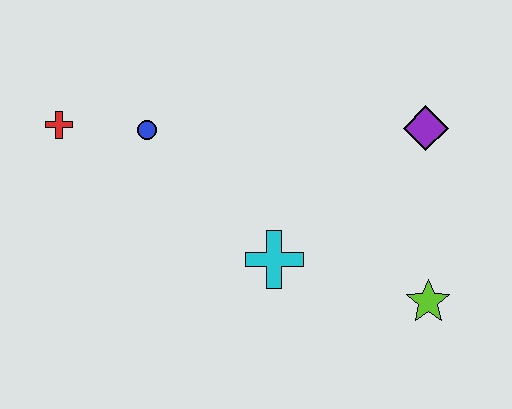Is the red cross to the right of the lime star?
No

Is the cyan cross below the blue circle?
Yes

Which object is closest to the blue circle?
The red cross is closest to the blue circle.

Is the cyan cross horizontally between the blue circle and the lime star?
Yes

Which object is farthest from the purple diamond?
The red cross is farthest from the purple diamond.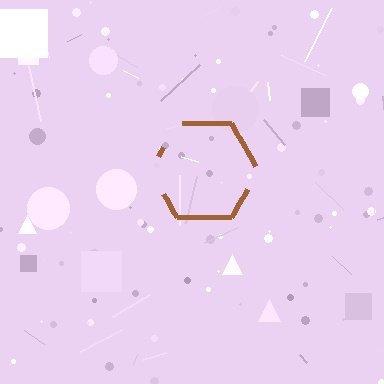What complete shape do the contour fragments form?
The contour fragments form a hexagon.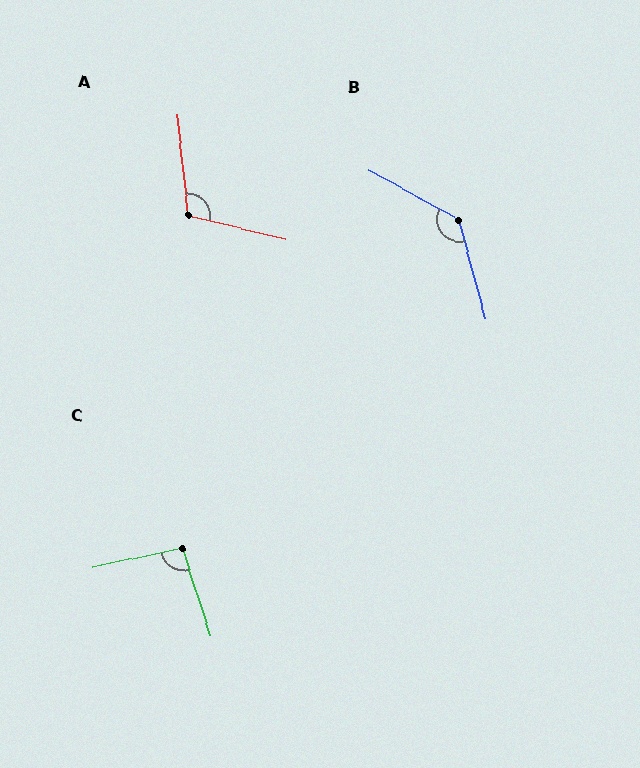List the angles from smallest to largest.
C (96°), A (110°), B (134°).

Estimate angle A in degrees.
Approximately 110 degrees.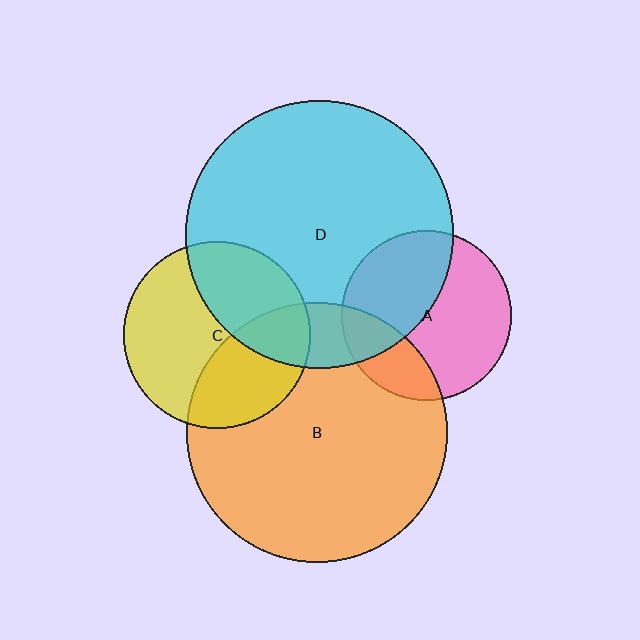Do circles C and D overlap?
Yes.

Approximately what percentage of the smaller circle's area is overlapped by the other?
Approximately 35%.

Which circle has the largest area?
Circle D (cyan).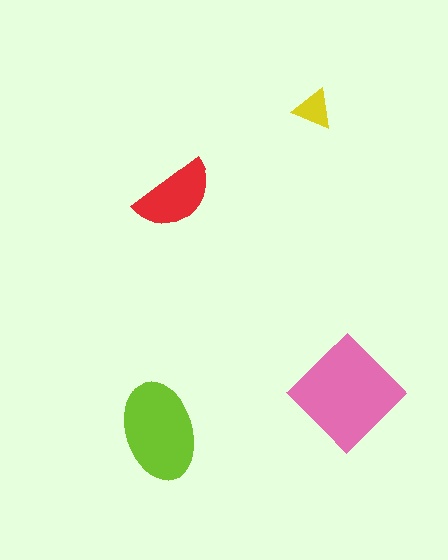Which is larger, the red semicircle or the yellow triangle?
The red semicircle.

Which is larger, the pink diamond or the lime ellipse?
The pink diamond.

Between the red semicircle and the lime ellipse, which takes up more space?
The lime ellipse.